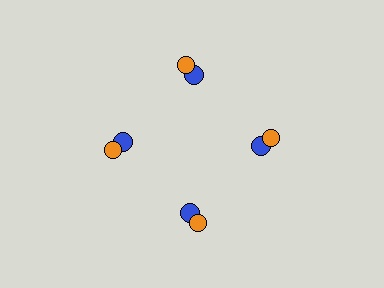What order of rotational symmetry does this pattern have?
This pattern has 4-fold rotational symmetry.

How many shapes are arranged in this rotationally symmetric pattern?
There are 8 shapes, arranged in 4 groups of 2.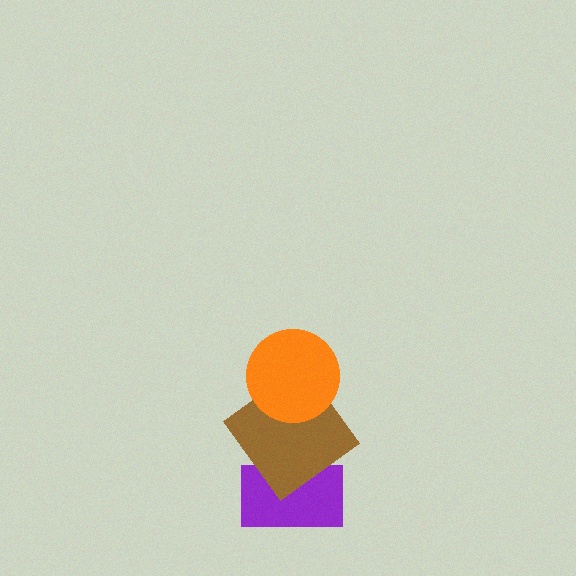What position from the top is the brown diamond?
The brown diamond is 2nd from the top.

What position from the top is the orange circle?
The orange circle is 1st from the top.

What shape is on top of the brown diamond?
The orange circle is on top of the brown diamond.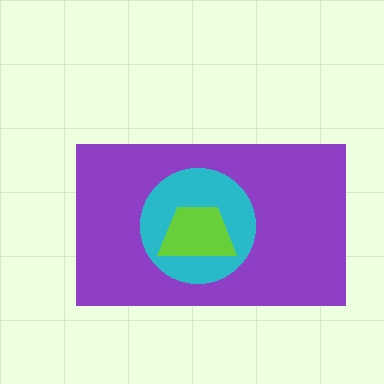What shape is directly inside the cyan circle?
The lime trapezoid.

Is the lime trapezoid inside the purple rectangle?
Yes.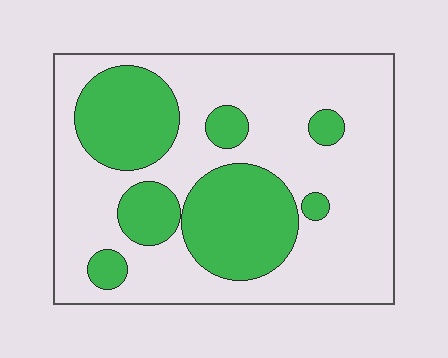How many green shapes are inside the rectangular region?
7.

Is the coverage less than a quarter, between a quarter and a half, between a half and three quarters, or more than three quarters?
Between a quarter and a half.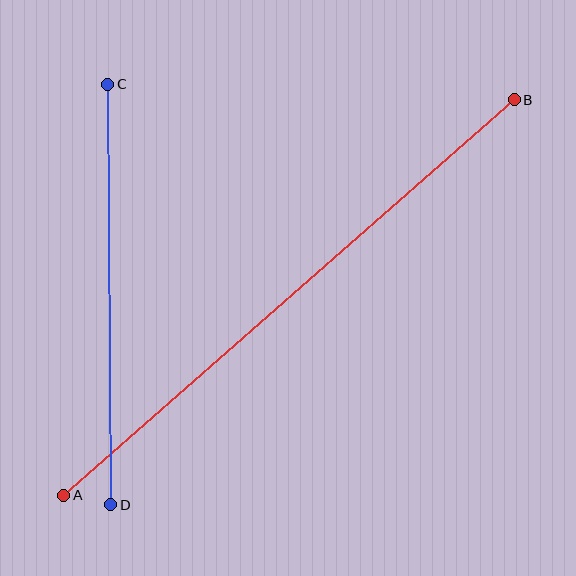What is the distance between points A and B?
The distance is approximately 599 pixels.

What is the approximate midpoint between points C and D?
The midpoint is at approximately (109, 295) pixels.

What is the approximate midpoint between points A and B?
The midpoint is at approximately (289, 298) pixels.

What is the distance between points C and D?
The distance is approximately 421 pixels.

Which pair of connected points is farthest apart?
Points A and B are farthest apart.